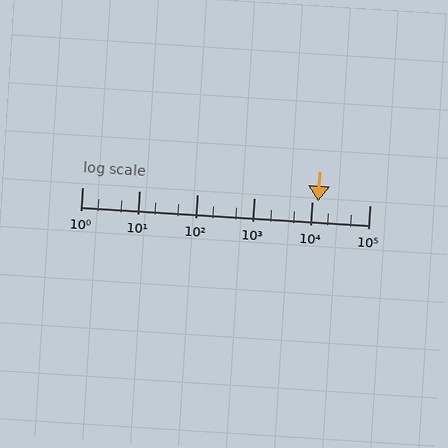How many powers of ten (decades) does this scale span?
The scale spans 5 decades, from 1 to 100000.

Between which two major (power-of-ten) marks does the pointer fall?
The pointer is between 10000 and 100000.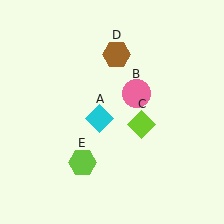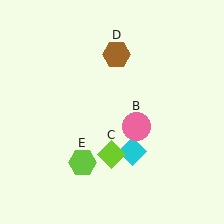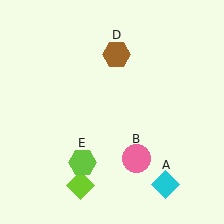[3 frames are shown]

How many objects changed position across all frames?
3 objects changed position: cyan diamond (object A), pink circle (object B), lime diamond (object C).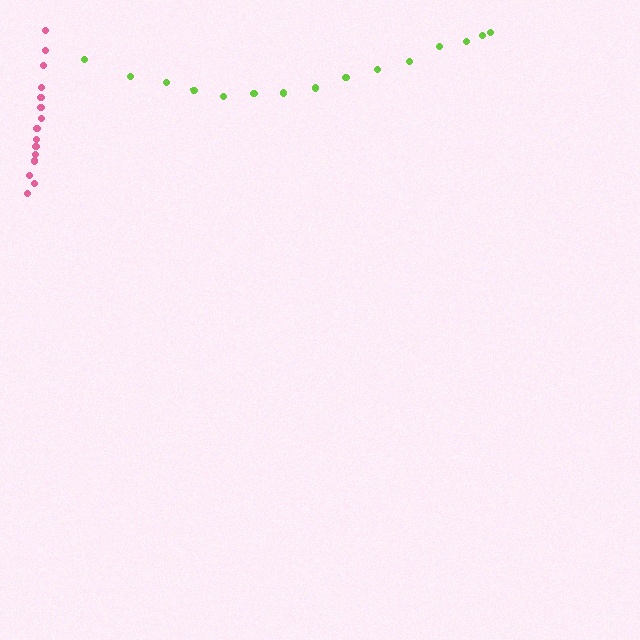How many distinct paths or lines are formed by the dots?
There are 2 distinct paths.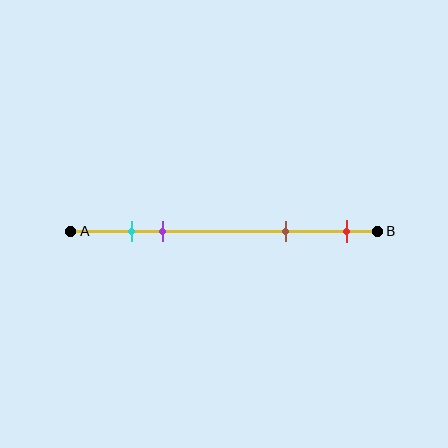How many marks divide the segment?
There are 4 marks dividing the segment.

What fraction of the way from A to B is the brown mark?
The brown mark is approximately 70% (0.7) of the way from A to B.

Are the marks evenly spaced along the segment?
No, the marks are not evenly spaced.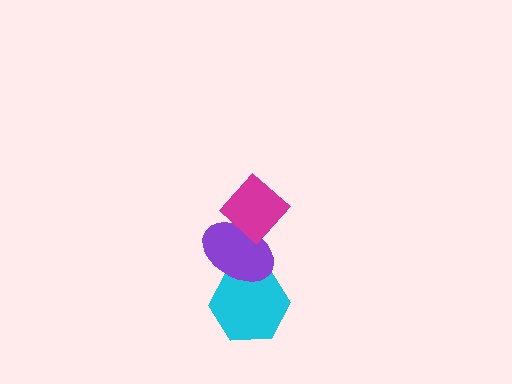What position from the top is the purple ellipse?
The purple ellipse is 2nd from the top.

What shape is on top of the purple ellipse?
The magenta diamond is on top of the purple ellipse.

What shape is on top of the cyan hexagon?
The purple ellipse is on top of the cyan hexagon.